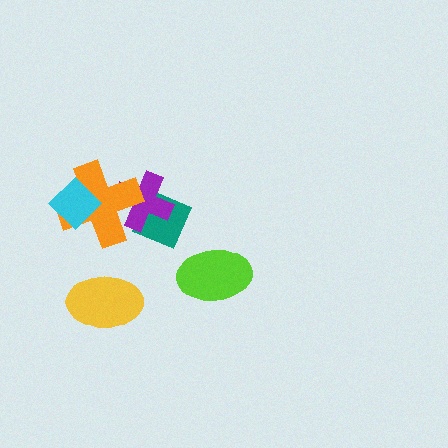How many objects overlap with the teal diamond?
2 objects overlap with the teal diamond.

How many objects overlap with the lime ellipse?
0 objects overlap with the lime ellipse.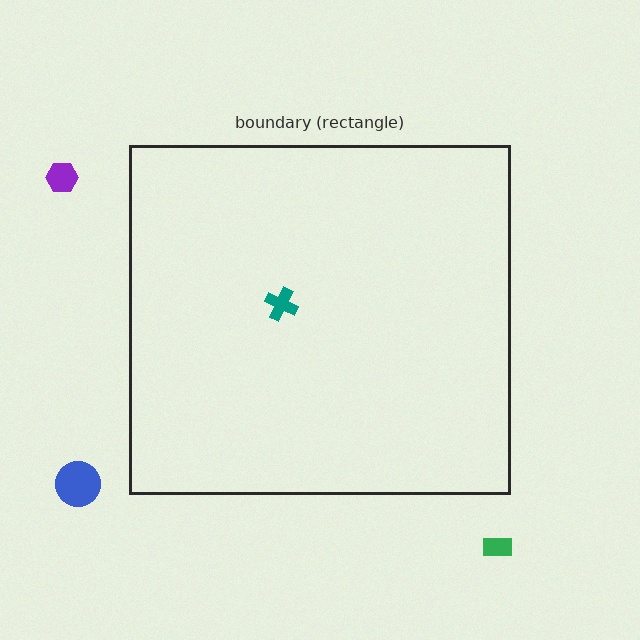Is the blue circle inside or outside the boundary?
Outside.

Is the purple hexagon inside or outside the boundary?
Outside.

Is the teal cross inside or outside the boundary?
Inside.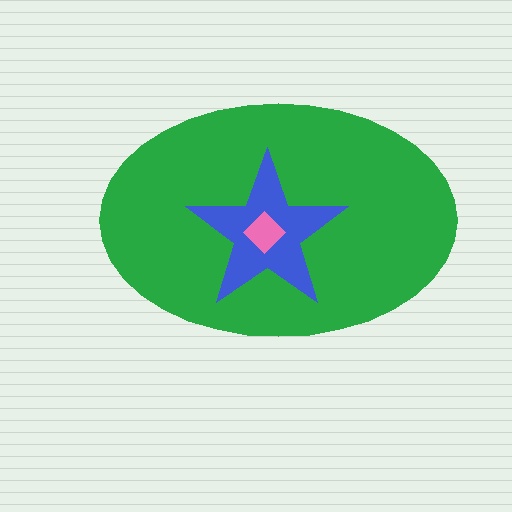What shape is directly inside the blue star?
The pink diamond.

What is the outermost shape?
The green ellipse.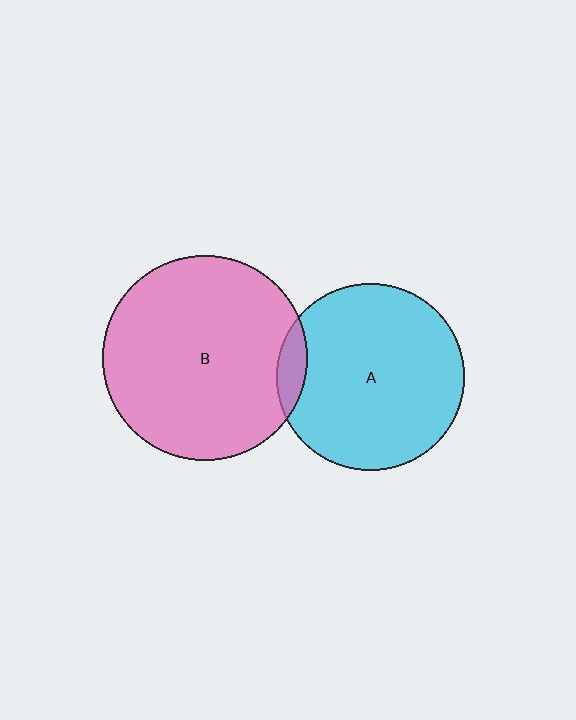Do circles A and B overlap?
Yes.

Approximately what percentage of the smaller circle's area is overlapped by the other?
Approximately 10%.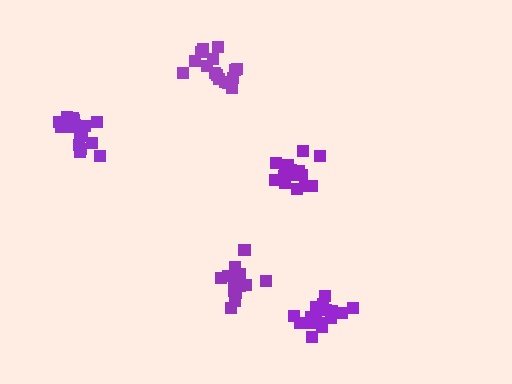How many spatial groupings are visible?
There are 5 spatial groupings.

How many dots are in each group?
Group 1: 16 dots, Group 2: 16 dots, Group 3: 13 dots, Group 4: 17 dots, Group 5: 18 dots (80 total).